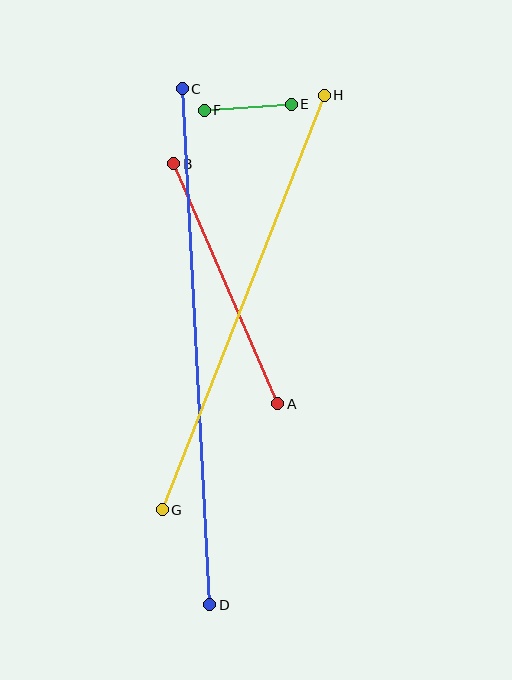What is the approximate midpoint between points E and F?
The midpoint is at approximately (248, 107) pixels.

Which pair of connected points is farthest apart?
Points C and D are farthest apart.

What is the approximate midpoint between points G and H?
The midpoint is at approximately (243, 303) pixels.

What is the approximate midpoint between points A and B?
The midpoint is at approximately (226, 284) pixels.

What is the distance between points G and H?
The distance is approximately 445 pixels.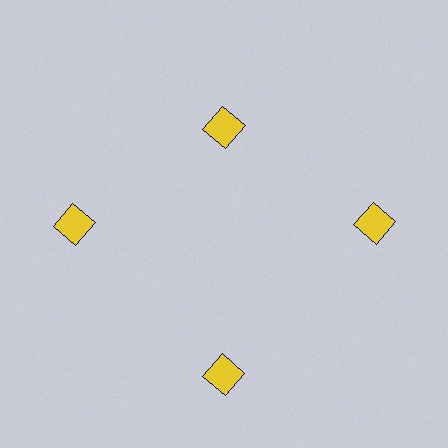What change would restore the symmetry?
The symmetry would be restored by moving it outward, back onto the ring so that all 4 squares sit at equal angles and equal distance from the center.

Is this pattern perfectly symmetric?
No. The 4 yellow squares are arranged in a ring, but one element near the 12 o'clock position is pulled inward toward the center, breaking the 4-fold rotational symmetry.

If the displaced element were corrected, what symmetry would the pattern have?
It would have 4-fold rotational symmetry — the pattern would map onto itself every 90 degrees.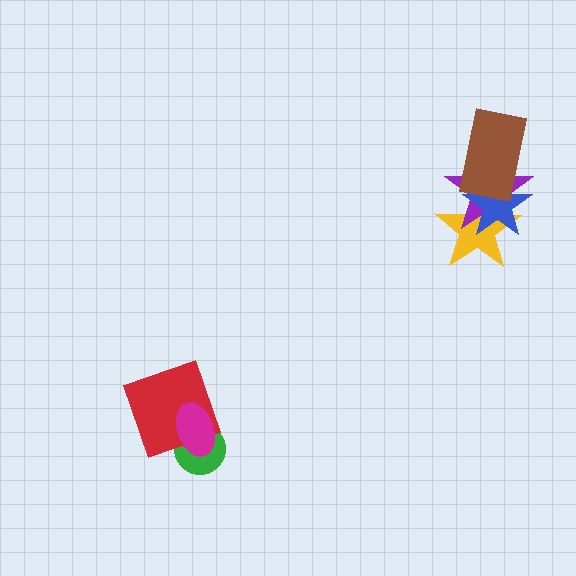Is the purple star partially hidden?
Yes, it is partially covered by another shape.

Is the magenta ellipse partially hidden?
No, no other shape covers it.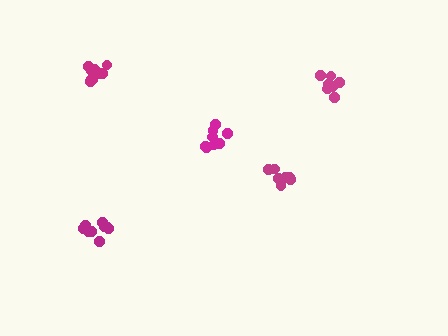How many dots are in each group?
Group 1: 11 dots, Group 2: 8 dots, Group 3: 9 dots, Group 4: 10 dots, Group 5: 7 dots (45 total).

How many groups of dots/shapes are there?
There are 5 groups.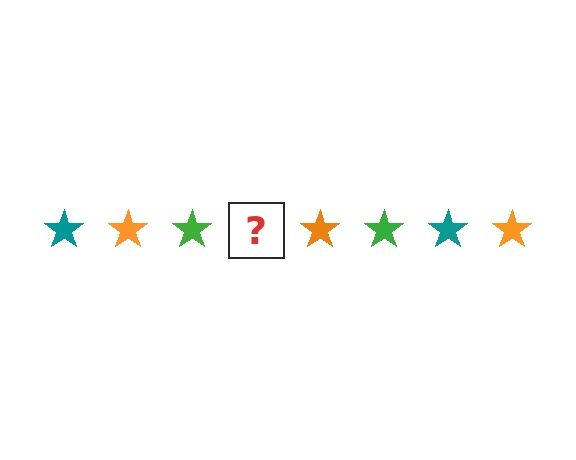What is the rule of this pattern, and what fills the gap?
The rule is that the pattern cycles through teal, orange, green stars. The gap should be filled with a teal star.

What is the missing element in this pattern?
The missing element is a teal star.